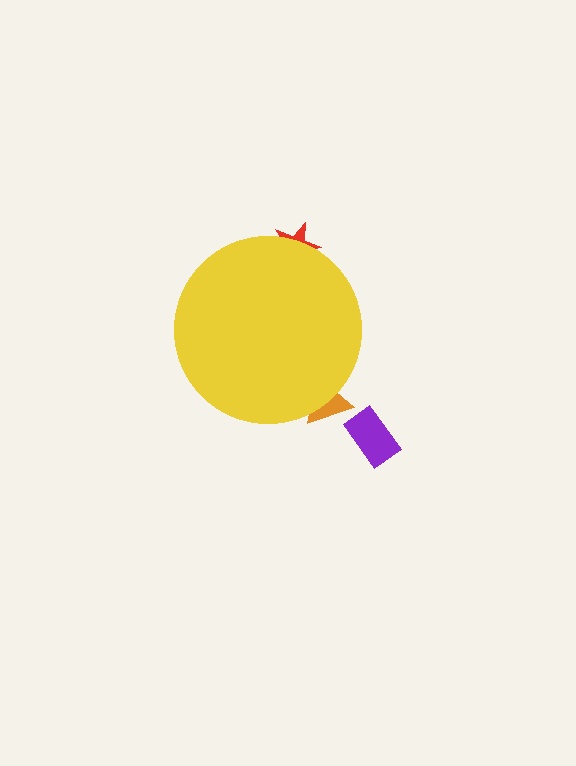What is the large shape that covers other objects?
A yellow circle.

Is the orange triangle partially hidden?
Yes, the orange triangle is partially hidden behind the yellow circle.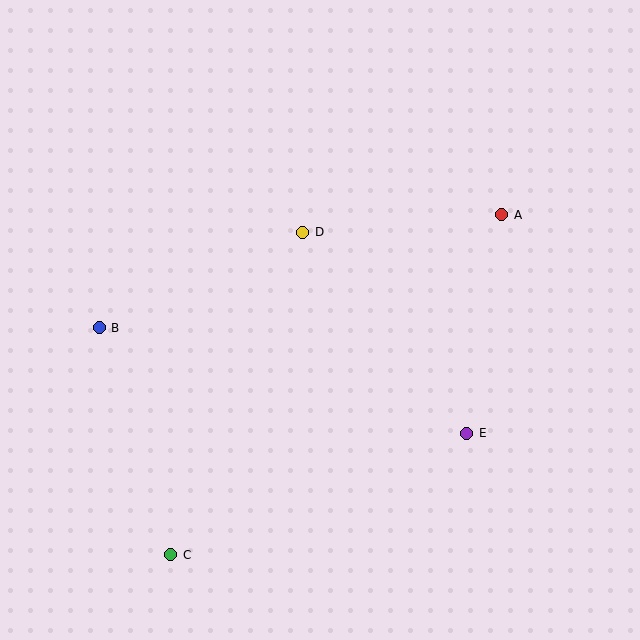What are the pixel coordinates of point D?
Point D is at (303, 232).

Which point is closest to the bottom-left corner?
Point C is closest to the bottom-left corner.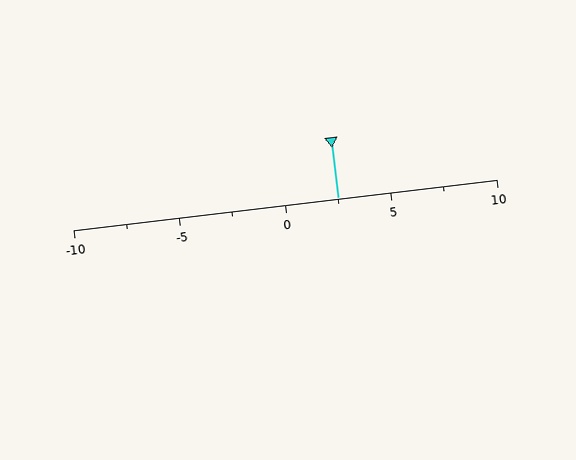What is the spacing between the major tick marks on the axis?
The major ticks are spaced 5 apart.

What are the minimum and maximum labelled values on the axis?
The axis runs from -10 to 10.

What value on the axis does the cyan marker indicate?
The marker indicates approximately 2.5.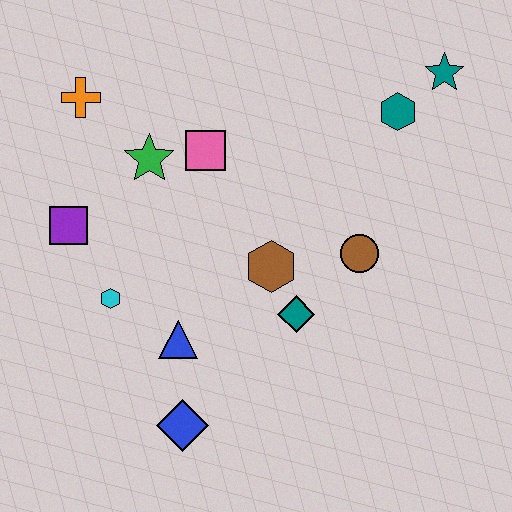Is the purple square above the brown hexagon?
Yes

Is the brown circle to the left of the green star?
No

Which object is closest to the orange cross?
The green star is closest to the orange cross.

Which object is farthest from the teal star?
The blue diamond is farthest from the teal star.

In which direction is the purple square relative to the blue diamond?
The purple square is above the blue diamond.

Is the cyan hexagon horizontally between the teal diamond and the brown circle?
No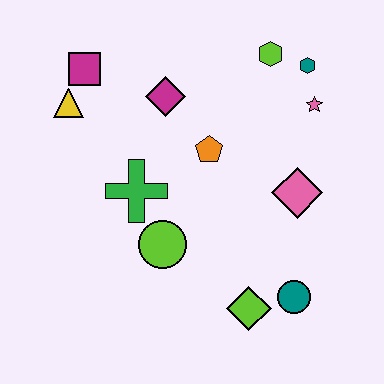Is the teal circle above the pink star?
No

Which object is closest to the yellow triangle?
The magenta square is closest to the yellow triangle.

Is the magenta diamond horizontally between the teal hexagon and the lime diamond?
No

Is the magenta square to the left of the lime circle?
Yes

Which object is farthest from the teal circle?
The magenta square is farthest from the teal circle.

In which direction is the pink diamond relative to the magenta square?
The pink diamond is to the right of the magenta square.